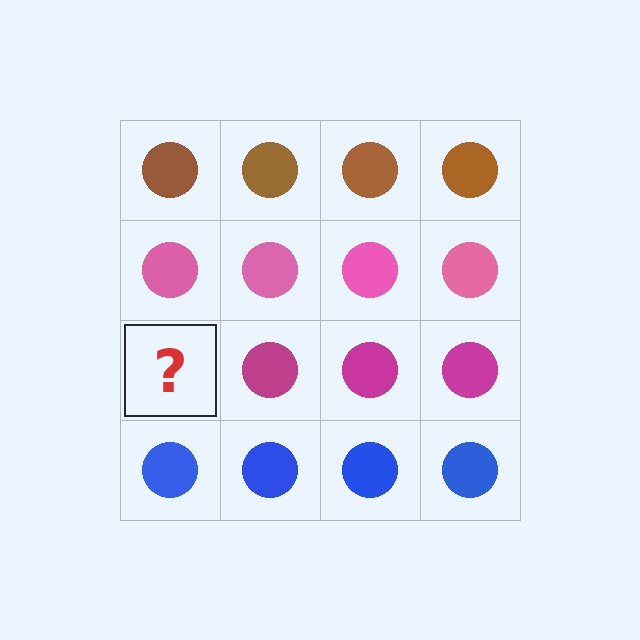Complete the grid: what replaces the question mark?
The question mark should be replaced with a magenta circle.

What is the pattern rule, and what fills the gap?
The rule is that each row has a consistent color. The gap should be filled with a magenta circle.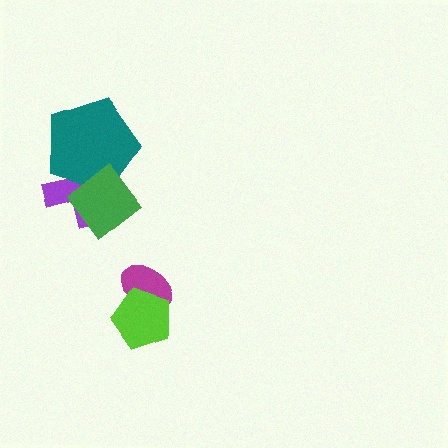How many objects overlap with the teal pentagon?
2 objects overlap with the teal pentagon.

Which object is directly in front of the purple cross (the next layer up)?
The teal pentagon is directly in front of the purple cross.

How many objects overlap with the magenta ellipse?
1 object overlaps with the magenta ellipse.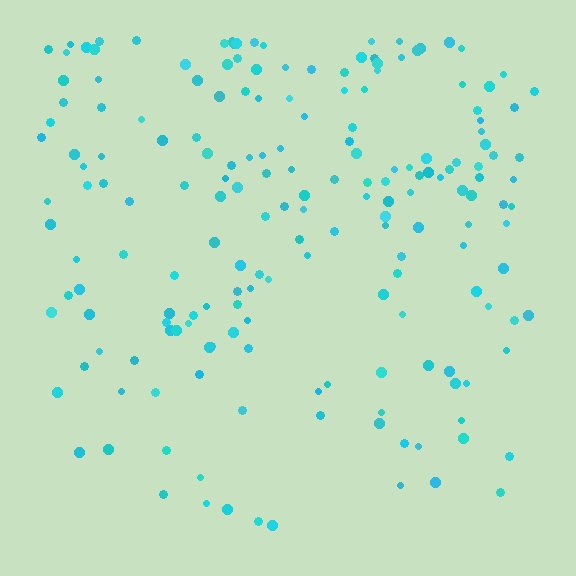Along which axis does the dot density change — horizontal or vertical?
Vertical.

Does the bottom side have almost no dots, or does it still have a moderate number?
Still a moderate number, just noticeably fewer than the top.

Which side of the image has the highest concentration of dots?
The top.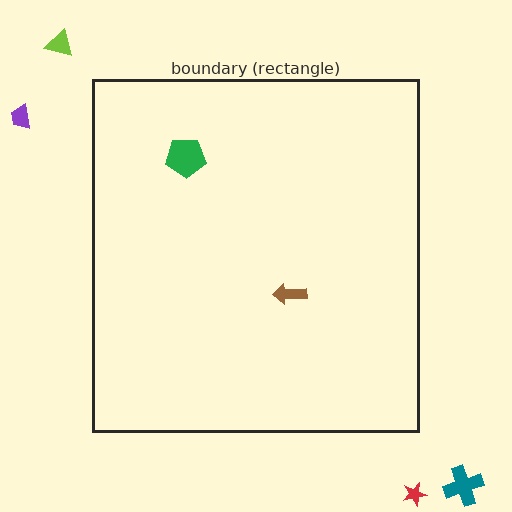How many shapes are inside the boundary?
2 inside, 4 outside.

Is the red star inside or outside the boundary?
Outside.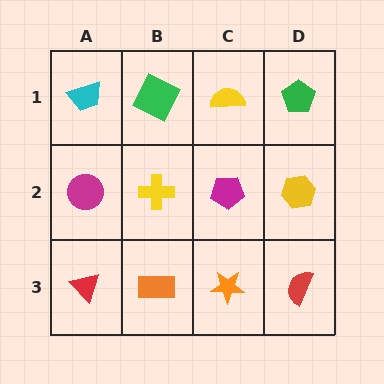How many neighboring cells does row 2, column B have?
4.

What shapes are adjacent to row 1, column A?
A magenta circle (row 2, column A), a green square (row 1, column B).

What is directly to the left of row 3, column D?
An orange star.